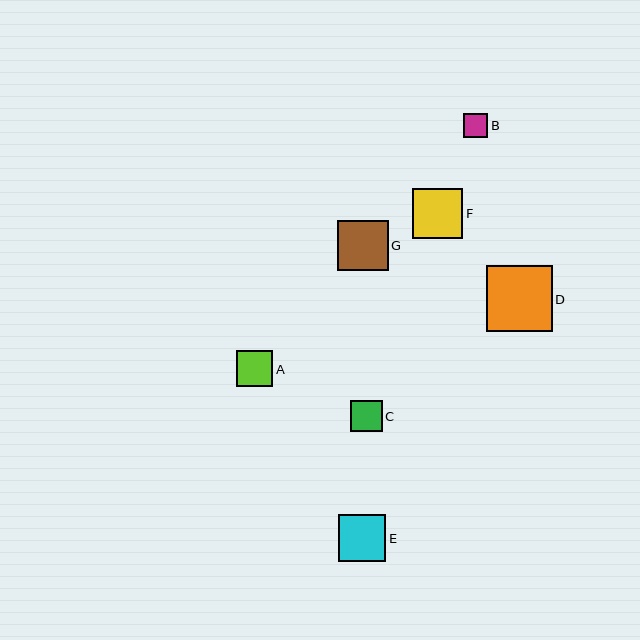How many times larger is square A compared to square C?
Square A is approximately 1.1 times the size of square C.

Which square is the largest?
Square D is the largest with a size of approximately 66 pixels.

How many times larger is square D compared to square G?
Square D is approximately 1.3 times the size of square G.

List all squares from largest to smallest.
From largest to smallest: D, F, G, E, A, C, B.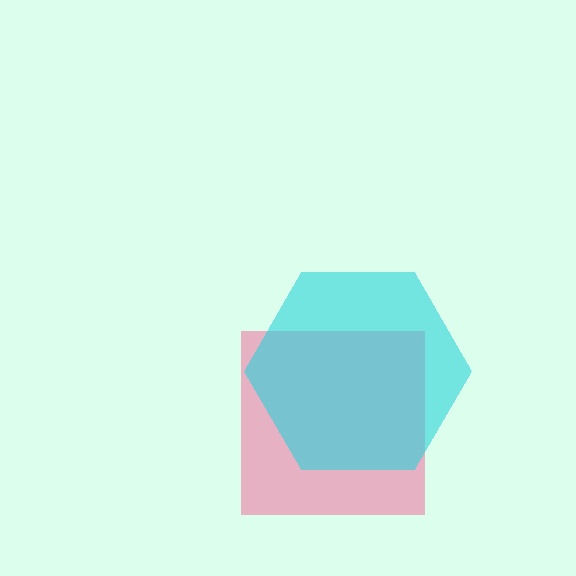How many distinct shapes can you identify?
There are 2 distinct shapes: a pink square, a cyan hexagon.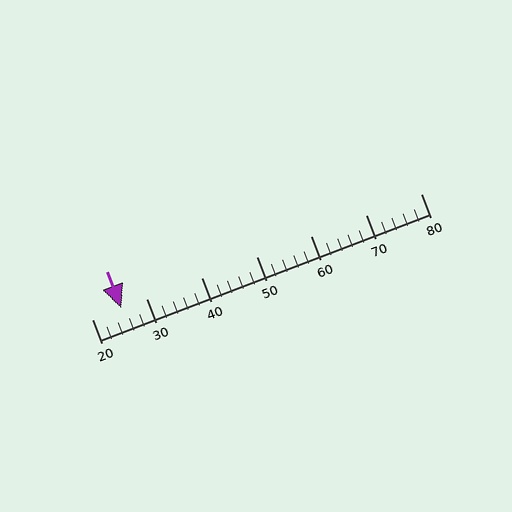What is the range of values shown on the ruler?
The ruler shows values from 20 to 80.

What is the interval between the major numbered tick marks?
The major tick marks are spaced 10 units apart.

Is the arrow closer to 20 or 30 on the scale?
The arrow is closer to 30.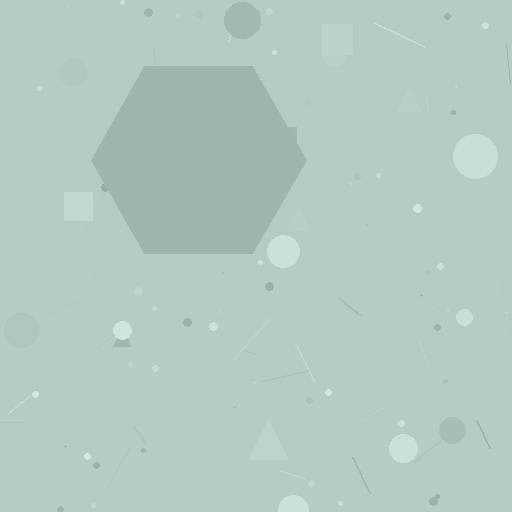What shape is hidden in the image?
A hexagon is hidden in the image.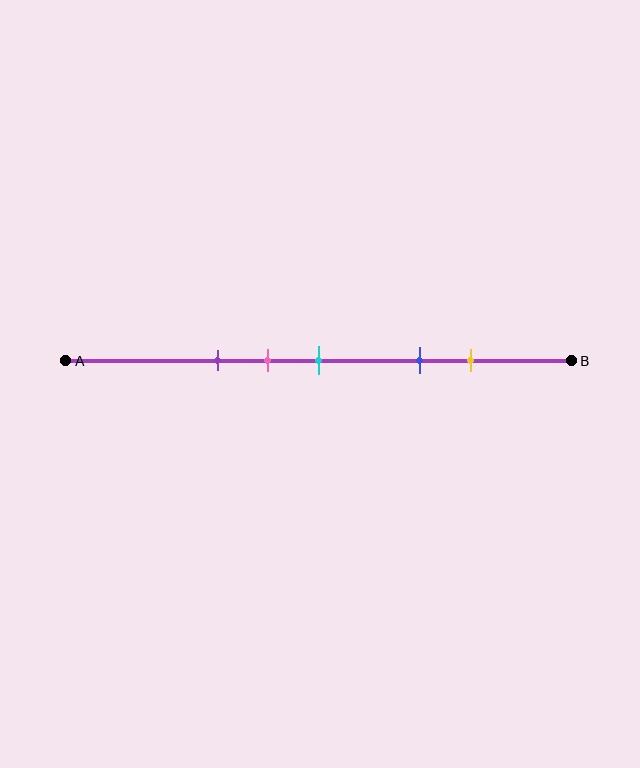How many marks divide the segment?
There are 5 marks dividing the segment.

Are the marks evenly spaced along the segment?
No, the marks are not evenly spaced.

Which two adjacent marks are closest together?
The pink and cyan marks are the closest adjacent pair.